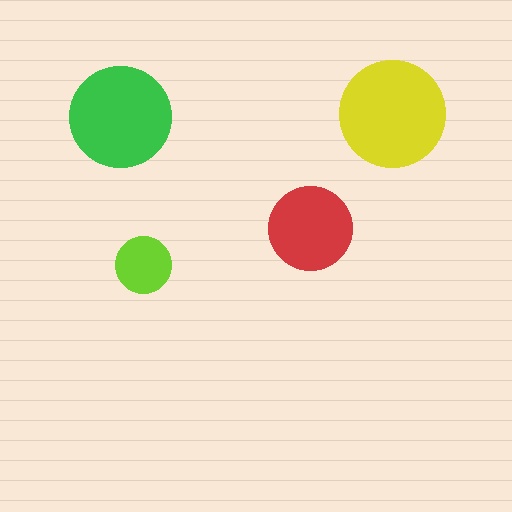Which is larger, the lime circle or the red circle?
The red one.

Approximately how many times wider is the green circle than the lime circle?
About 2 times wider.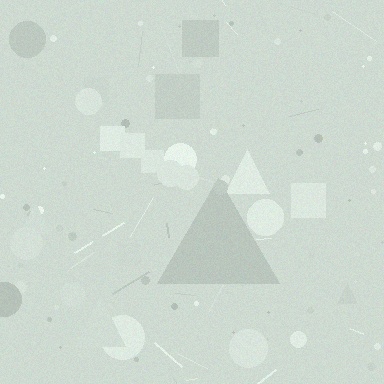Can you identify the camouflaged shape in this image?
The camouflaged shape is a triangle.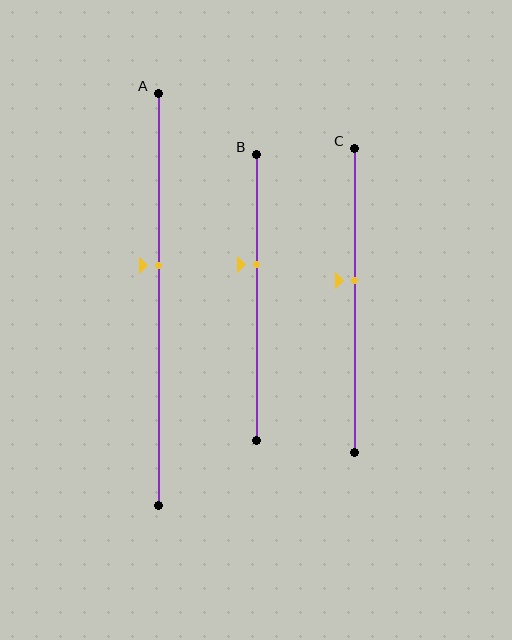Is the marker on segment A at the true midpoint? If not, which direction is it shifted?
No, the marker on segment A is shifted upward by about 8% of the segment length.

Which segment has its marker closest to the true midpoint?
Segment C has its marker closest to the true midpoint.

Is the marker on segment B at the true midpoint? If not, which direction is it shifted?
No, the marker on segment B is shifted upward by about 11% of the segment length.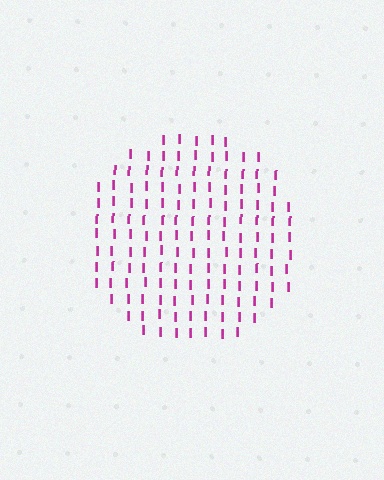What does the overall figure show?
The overall figure shows a circle.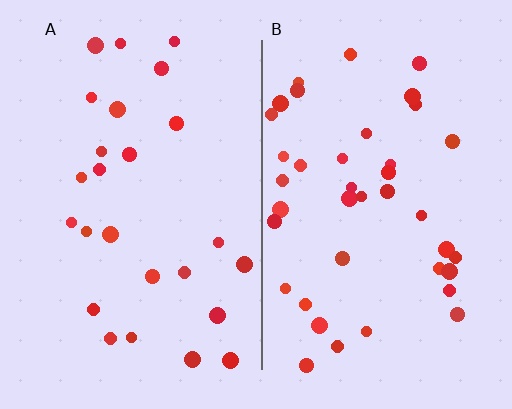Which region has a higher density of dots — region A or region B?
B (the right).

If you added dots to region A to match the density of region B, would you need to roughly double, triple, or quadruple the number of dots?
Approximately double.